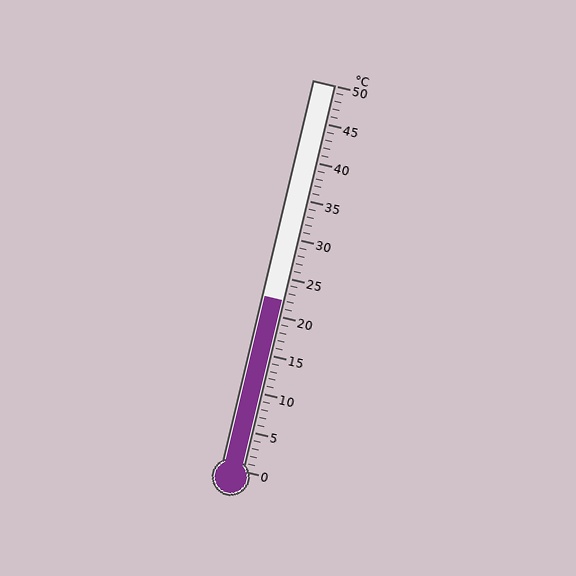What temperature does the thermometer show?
The thermometer shows approximately 22°C.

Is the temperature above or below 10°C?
The temperature is above 10°C.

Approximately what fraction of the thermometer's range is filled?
The thermometer is filled to approximately 45% of its range.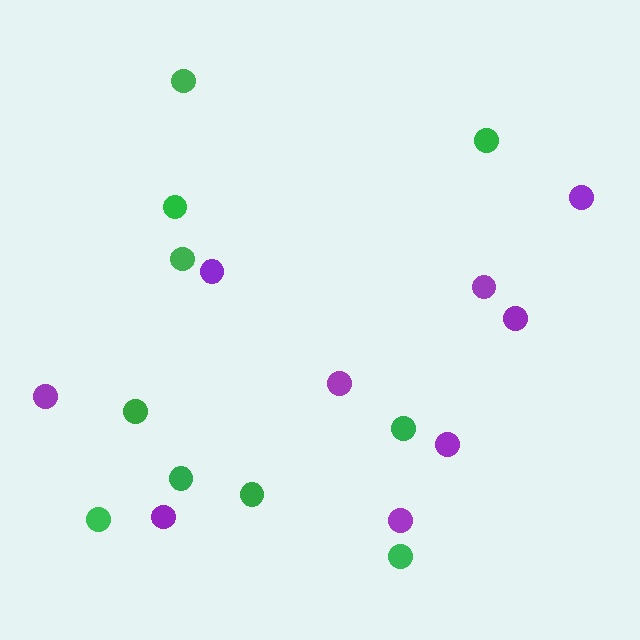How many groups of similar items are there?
There are 2 groups: one group of purple circles (9) and one group of green circles (10).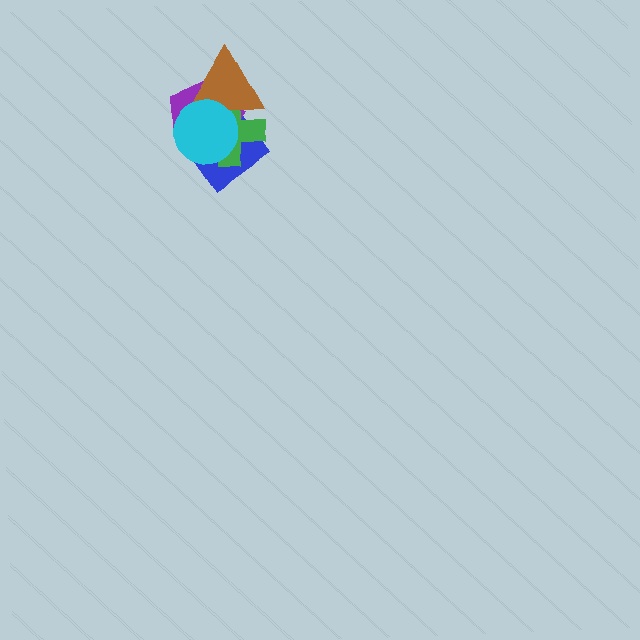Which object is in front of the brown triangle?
The cyan circle is in front of the brown triangle.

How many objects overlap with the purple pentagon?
4 objects overlap with the purple pentagon.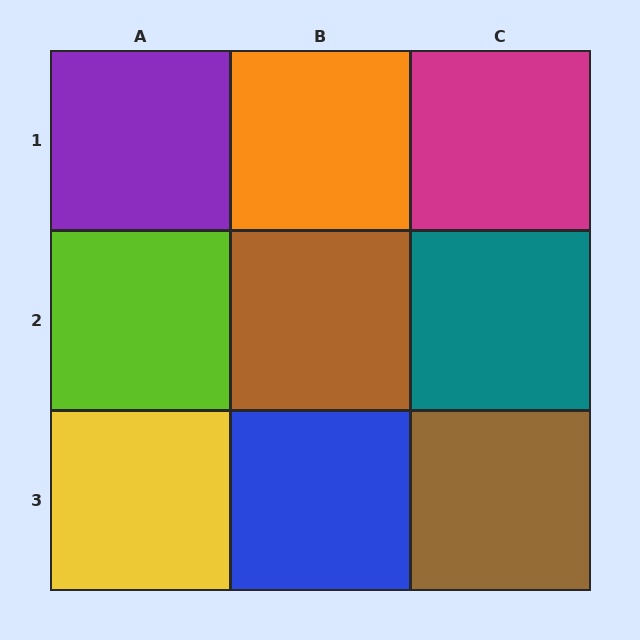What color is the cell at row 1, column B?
Orange.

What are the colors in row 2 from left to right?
Lime, brown, teal.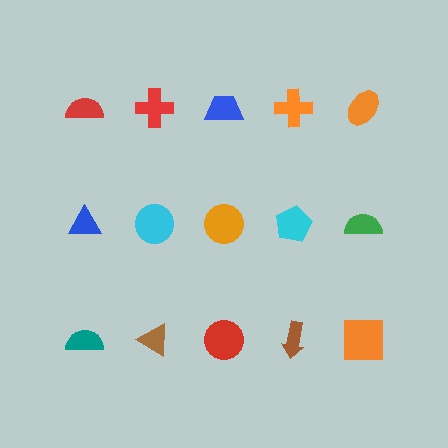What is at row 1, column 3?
A blue trapezoid.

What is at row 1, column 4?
An orange cross.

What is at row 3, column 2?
A brown triangle.